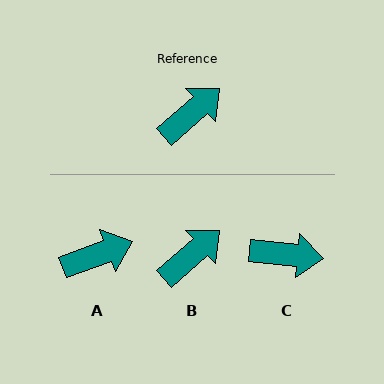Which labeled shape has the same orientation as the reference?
B.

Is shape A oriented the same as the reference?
No, it is off by about 21 degrees.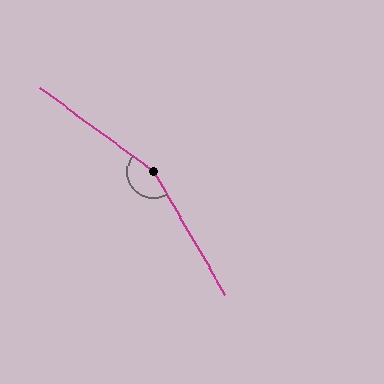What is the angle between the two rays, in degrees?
Approximately 156 degrees.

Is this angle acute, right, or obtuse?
It is obtuse.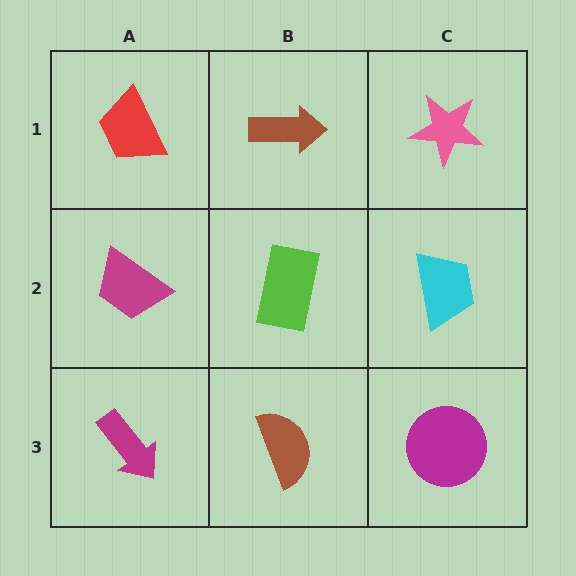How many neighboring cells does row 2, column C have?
3.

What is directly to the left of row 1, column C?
A brown arrow.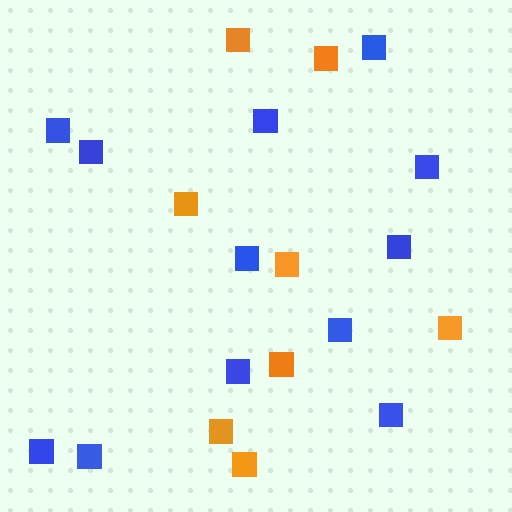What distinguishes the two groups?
There are 2 groups: one group of orange squares (8) and one group of blue squares (12).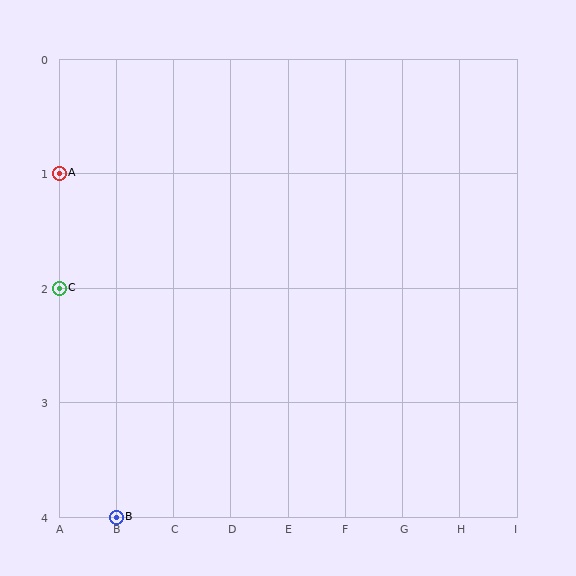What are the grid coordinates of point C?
Point C is at grid coordinates (A, 2).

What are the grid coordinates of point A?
Point A is at grid coordinates (A, 1).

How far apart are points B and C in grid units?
Points B and C are 1 column and 2 rows apart (about 2.2 grid units diagonally).